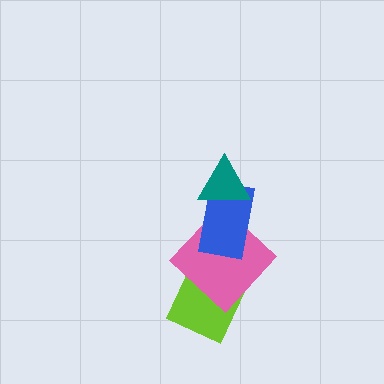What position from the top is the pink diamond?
The pink diamond is 3rd from the top.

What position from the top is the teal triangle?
The teal triangle is 1st from the top.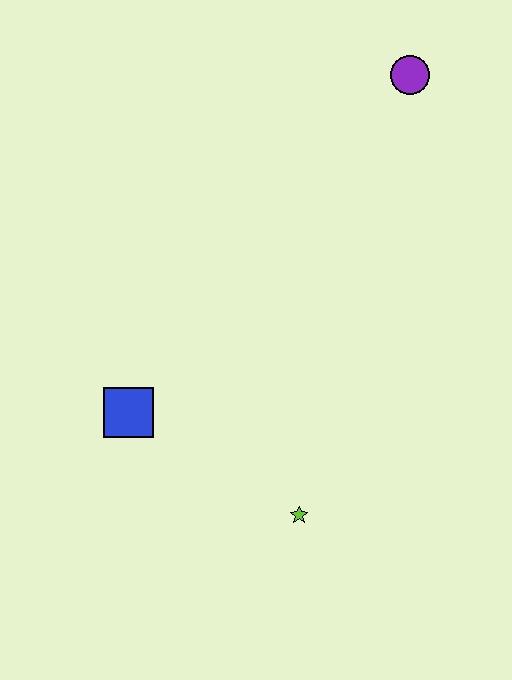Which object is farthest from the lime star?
The purple circle is farthest from the lime star.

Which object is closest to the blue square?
The lime star is closest to the blue square.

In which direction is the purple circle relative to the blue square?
The purple circle is above the blue square.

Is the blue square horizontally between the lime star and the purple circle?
No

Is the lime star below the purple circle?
Yes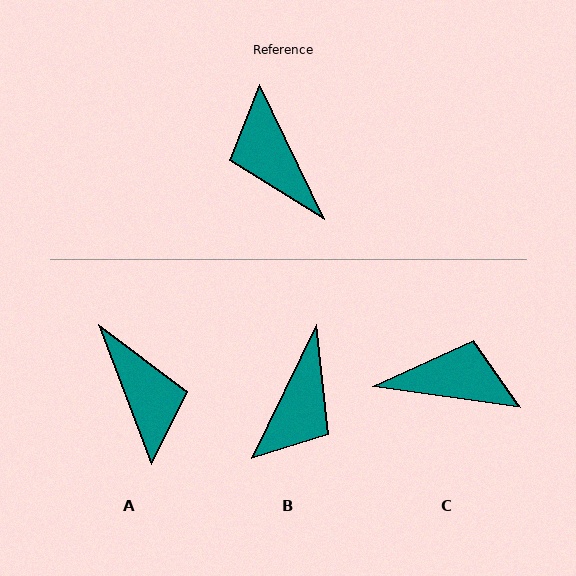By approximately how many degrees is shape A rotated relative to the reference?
Approximately 175 degrees counter-clockwise.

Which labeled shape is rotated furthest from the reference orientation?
A, about 175 degrees away.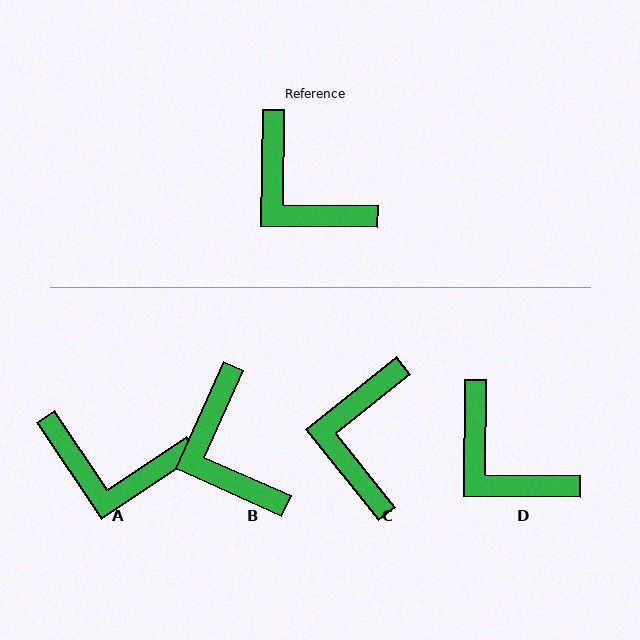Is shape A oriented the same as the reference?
No, it is off by about 35 degrees.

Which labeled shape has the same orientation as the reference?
D.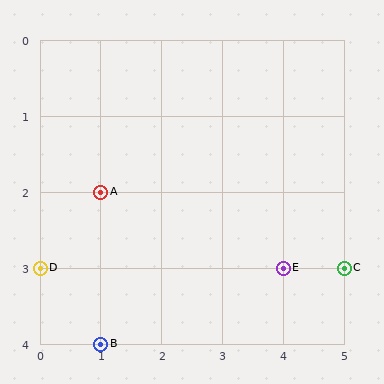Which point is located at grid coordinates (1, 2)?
Point A is at (1, 2).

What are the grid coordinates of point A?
Point A is at grid coordinates (1, 2).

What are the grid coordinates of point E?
Point E is at grid coordinates (4, 3).